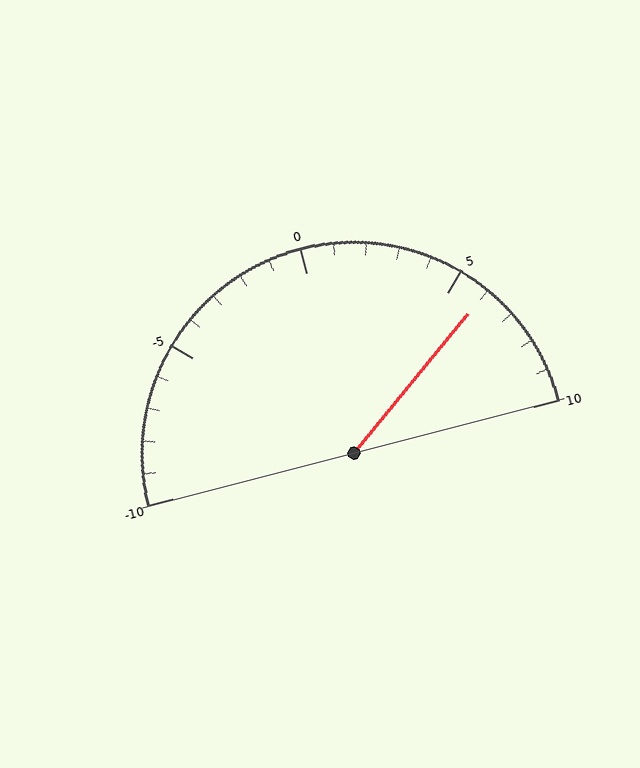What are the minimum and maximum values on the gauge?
The gauge ranges from -10 to 10.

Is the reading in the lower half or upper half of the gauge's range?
The reading is in the upper half of the range (-10 to 10).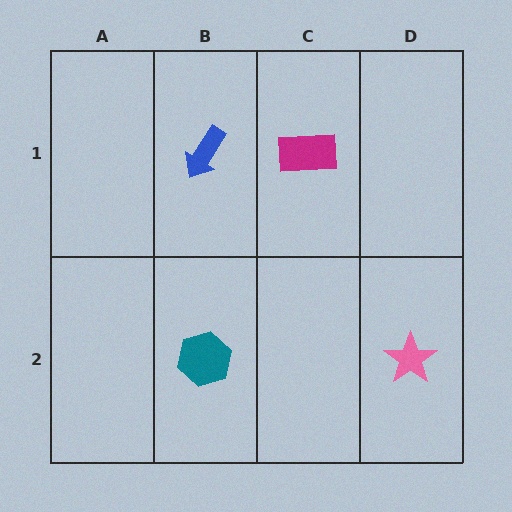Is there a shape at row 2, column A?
No, that cell is empty.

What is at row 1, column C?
A magenta rectangle.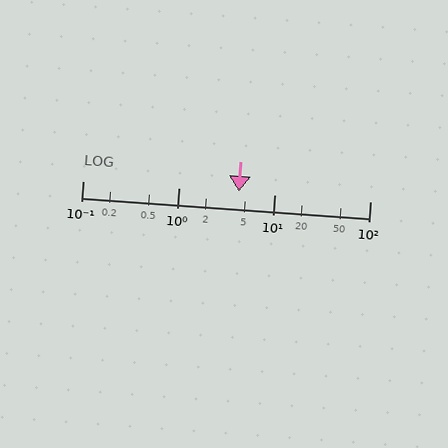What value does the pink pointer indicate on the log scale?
The pointer indicates approximately 4.3.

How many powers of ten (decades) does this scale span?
The scale spans 3 decades, from 0.1 to 100.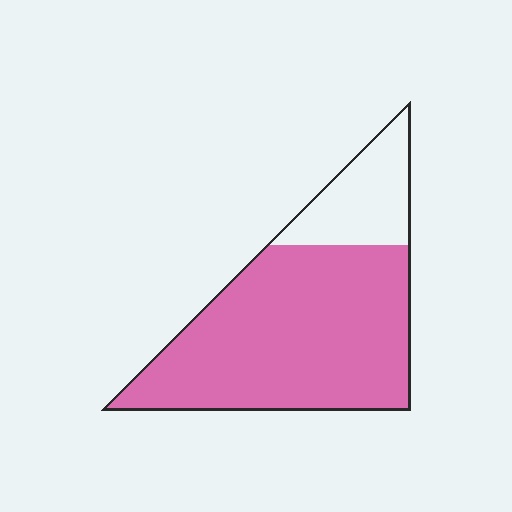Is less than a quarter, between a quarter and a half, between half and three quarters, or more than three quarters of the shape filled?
More than three quarters.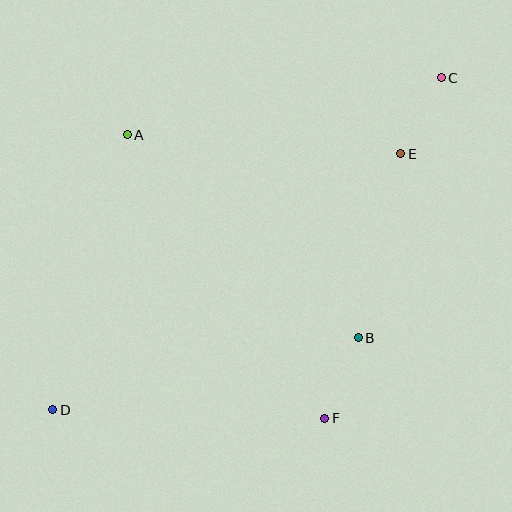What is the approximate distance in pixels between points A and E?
The distance between A and E is approximately 274 pixels.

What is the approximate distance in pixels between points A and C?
The distance between A and C is approximately 318 pixels.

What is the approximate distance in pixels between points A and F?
The distance between A and F is approximately 346 pixels.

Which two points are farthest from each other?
Points C and D are farthest from each other.